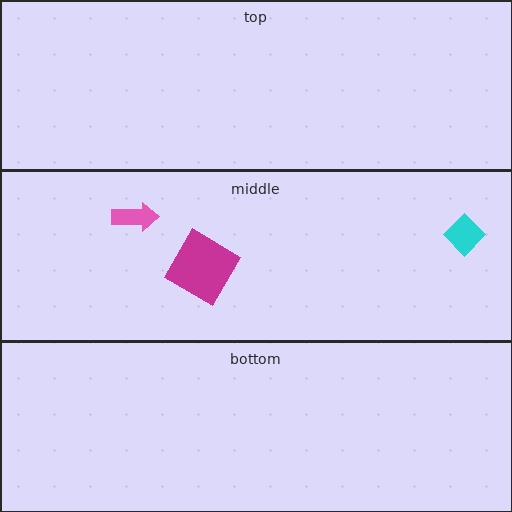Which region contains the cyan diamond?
The middle region.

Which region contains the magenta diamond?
The middle region.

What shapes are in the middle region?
The magenta diamond, the cyan diamond, the pink arrow.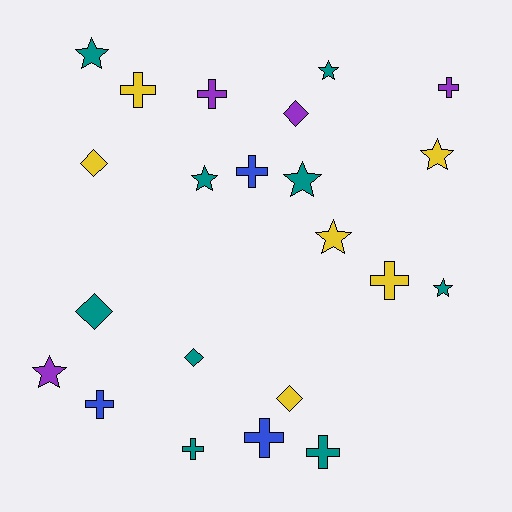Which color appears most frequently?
Teal, with 9 objects.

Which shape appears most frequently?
Cross, with 9 objects.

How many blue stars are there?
There are no blue stars.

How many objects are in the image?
There are 22 objects.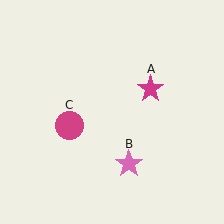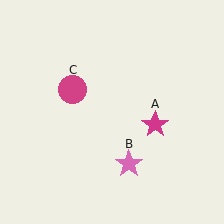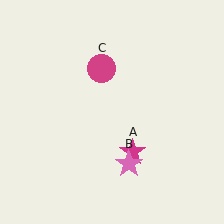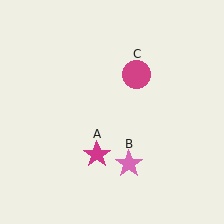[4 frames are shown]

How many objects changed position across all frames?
2 objects changed position: magenta star (object A), magenta circle (object C).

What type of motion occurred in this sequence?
The magenta star (object A), magenta circle (object C) rotated clockwise around the center of the scene.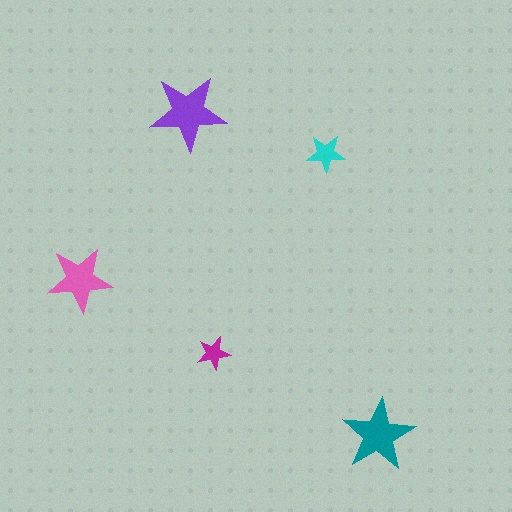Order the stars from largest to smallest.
the purple one, the teal one, the pink one, the cyan one, the magenta one.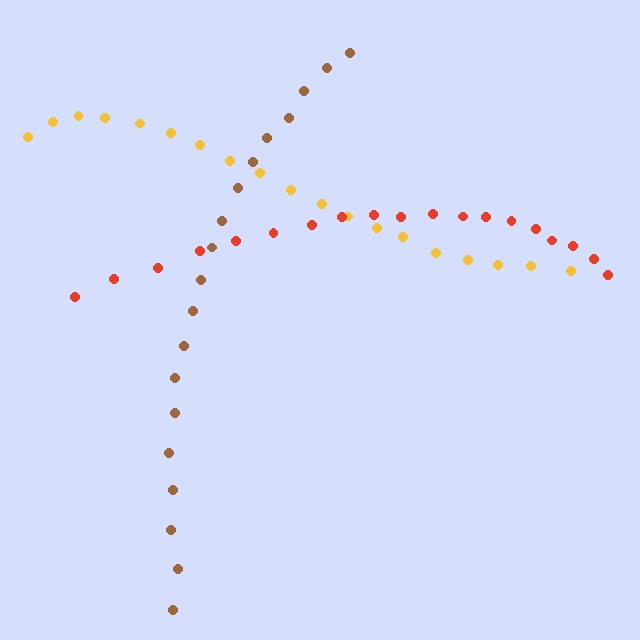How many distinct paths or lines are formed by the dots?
There are 3 distinct paths.